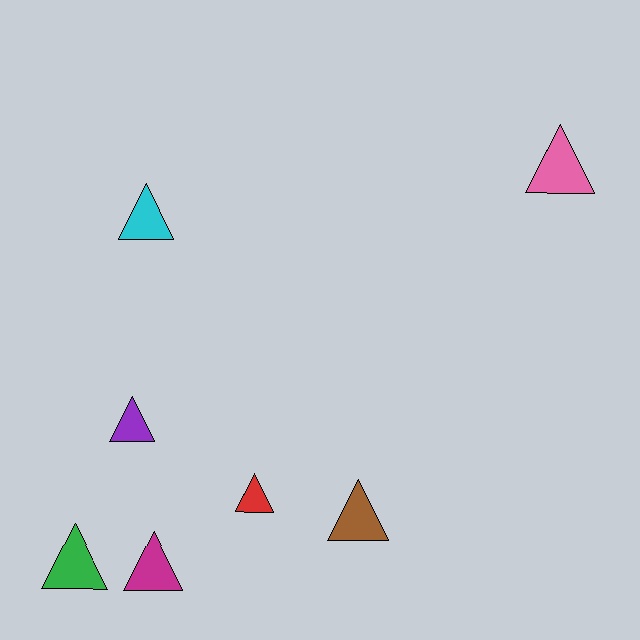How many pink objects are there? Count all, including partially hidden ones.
There is 1 pink object.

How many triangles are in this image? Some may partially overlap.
There are 7 triangles.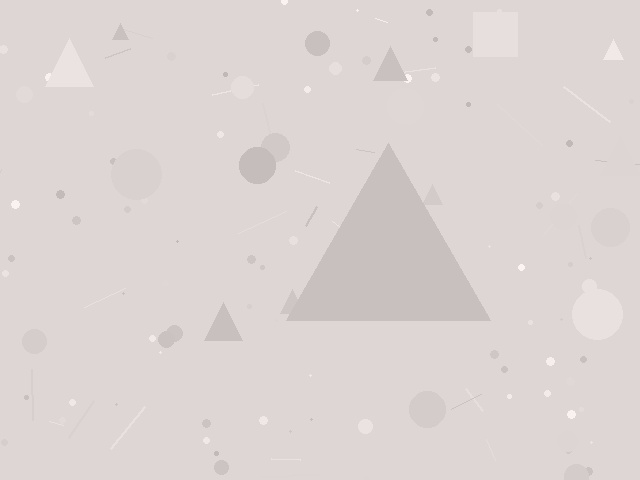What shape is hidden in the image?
A triangle is hidden in the image.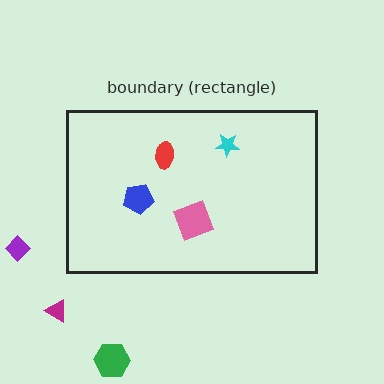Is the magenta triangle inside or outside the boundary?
Outside.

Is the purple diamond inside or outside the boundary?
Outside.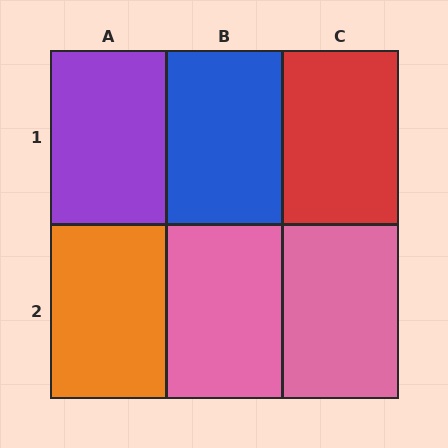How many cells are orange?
1 cell is orange.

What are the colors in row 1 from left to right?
Purple, blue, red.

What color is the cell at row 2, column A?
Orange.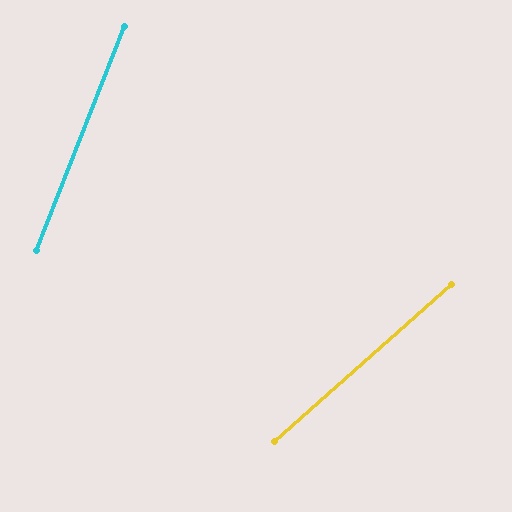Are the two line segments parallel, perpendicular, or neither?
Neither parallel nor perpendicular — they differ by about 27°.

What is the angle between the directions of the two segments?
Approximately 27 degrees.